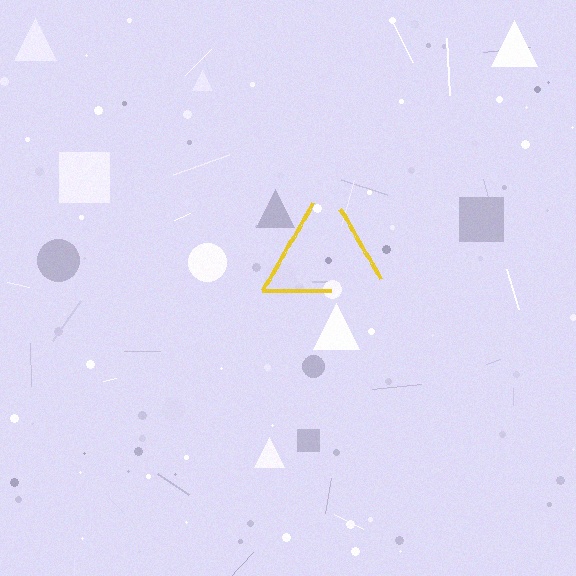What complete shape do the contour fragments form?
The contour fragments form a triangle.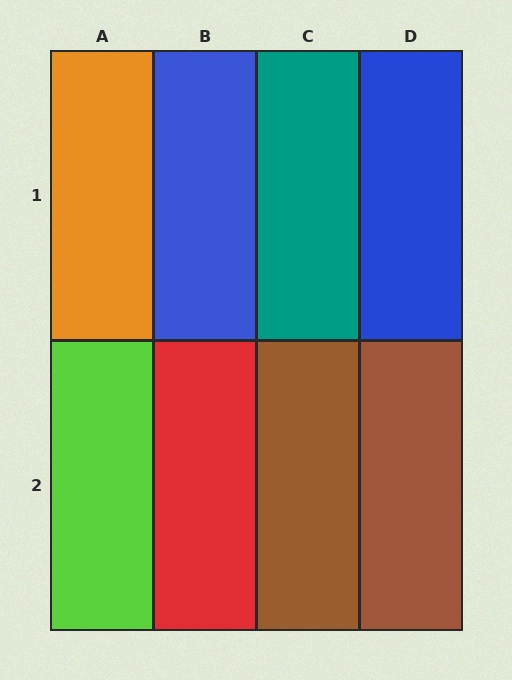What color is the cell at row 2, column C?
Brown.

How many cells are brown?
2 cells are brown.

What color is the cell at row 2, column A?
Lime.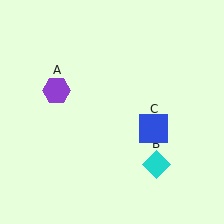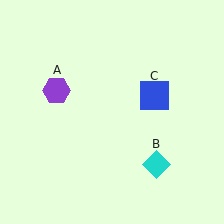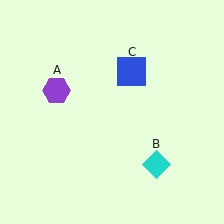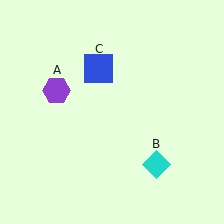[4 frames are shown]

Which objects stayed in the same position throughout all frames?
Purple hexagon (object A) and cyan diamond (object B) remained stationary.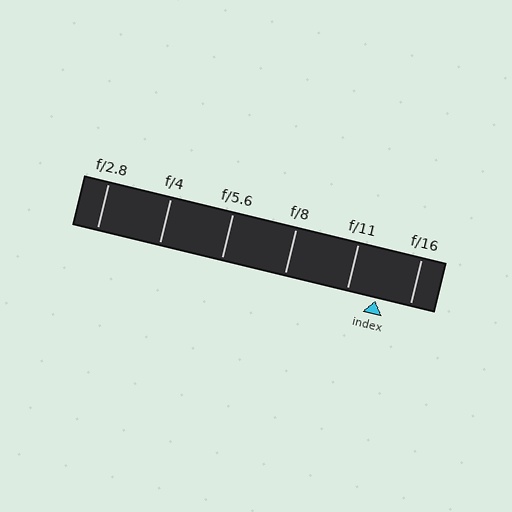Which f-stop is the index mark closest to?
The index mark is closest to f/11.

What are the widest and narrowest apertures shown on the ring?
The widest aperture shown is f/2.8 and the narrowest is f/16.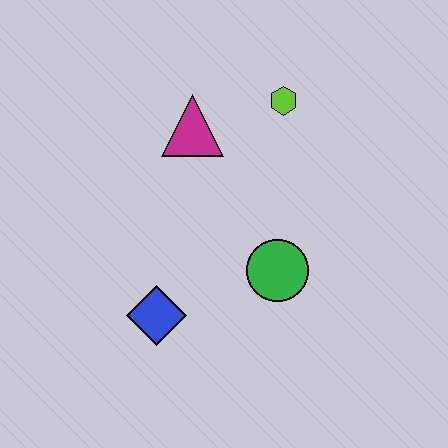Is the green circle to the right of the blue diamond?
Yes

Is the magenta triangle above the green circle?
Yes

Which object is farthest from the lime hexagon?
The blue diamond is farthest from the lime hexagon.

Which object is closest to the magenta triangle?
The lime hexagon is closest to the magenta triangle.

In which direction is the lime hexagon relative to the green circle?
The lime hexagon is above the green circle.